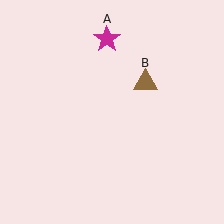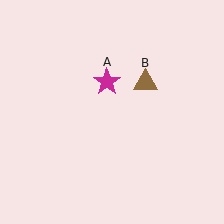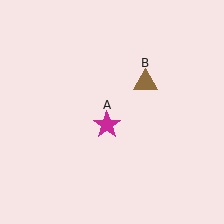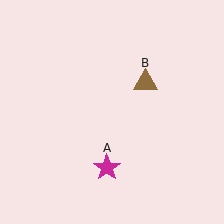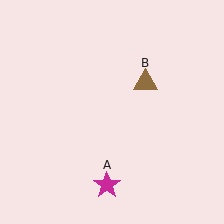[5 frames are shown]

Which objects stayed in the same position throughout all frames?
Brown triangle (object B) remained stationary.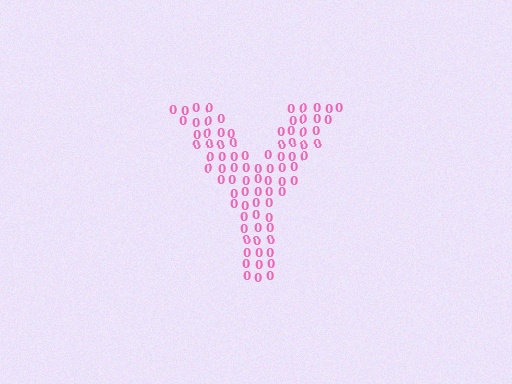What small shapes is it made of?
It is made of small digit 0's.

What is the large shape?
The large shape is the letter Y.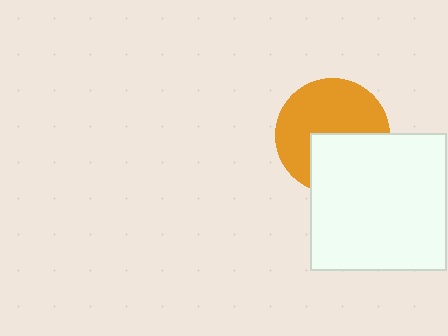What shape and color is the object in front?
The object in front is a white square.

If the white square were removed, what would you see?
You would see the complete orange circle.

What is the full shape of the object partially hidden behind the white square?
The partially hidden object is an orange circle.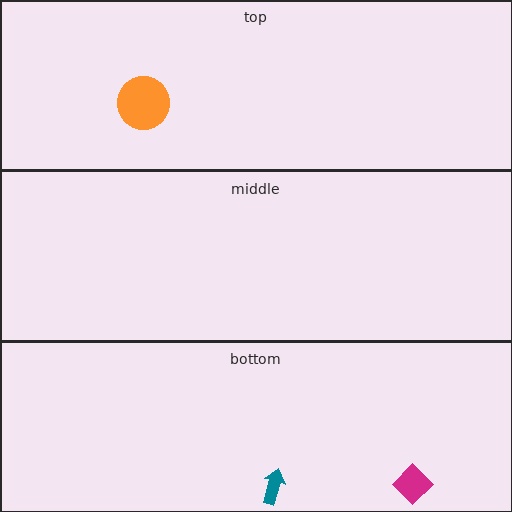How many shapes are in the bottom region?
2.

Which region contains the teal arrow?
The bottom region.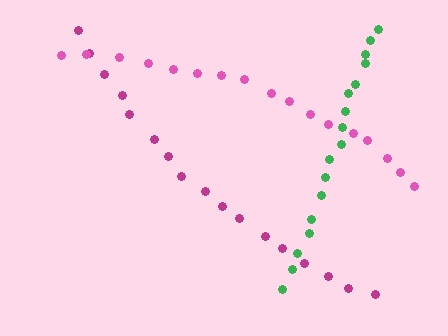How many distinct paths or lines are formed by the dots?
There are 3 distinct paths.